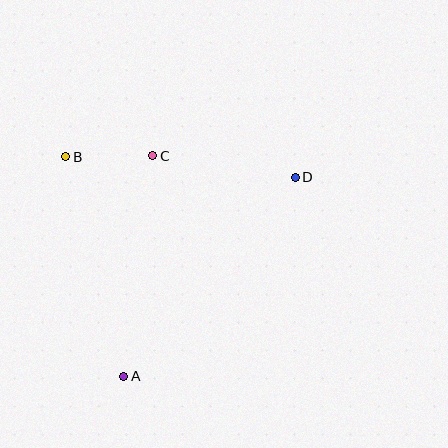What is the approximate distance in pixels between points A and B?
The distance between A and B is approximately 227 pixels.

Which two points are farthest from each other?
Points A and D are farthest from each other.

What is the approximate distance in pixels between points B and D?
The distance between B and D is approximately 230 pixels.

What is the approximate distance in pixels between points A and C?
The distance between A and C is approximately 222 pixels.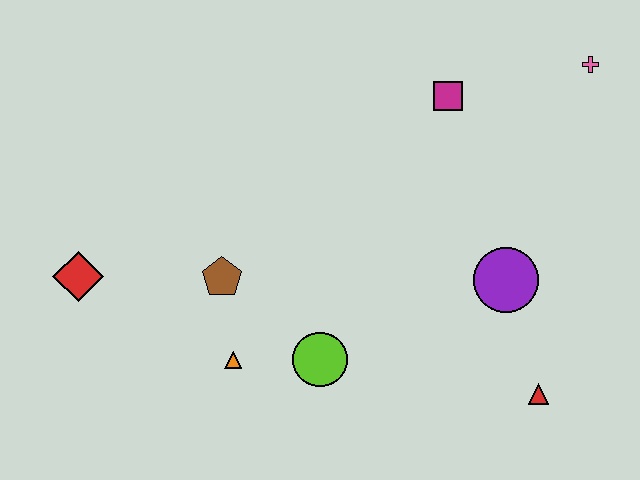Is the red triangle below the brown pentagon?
Yes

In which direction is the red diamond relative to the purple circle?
The red diamond is to the left of the purple circle.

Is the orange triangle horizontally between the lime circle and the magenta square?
No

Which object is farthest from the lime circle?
The pink cross is farthest from the lime circle.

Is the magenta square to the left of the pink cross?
Yes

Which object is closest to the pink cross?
The magenta square is closest to the pink cross.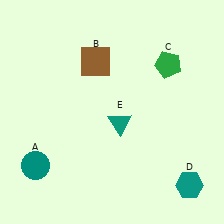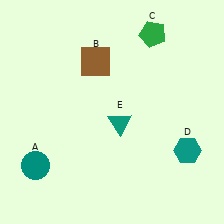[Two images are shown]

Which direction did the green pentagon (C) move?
The green pentagon (C) moved up.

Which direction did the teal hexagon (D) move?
The teal hexagon (D) moved up.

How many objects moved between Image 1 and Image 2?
2 objects moved between the two images.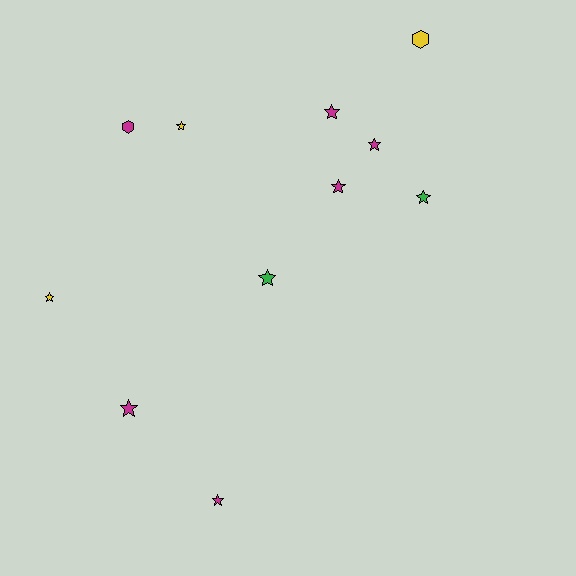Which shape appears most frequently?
Star, with 9 objects.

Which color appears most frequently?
Magenta, with 6 objects.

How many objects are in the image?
There are 11 objects.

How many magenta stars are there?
There are 5 magenta stars.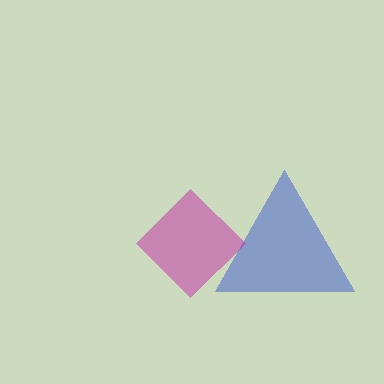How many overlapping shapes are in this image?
There are 2 overlapping shapes in the image.